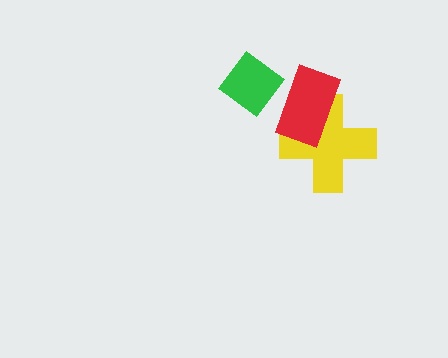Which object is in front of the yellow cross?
The red rectangle is in front of the yellow cross.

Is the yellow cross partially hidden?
Yes, it is partially covered by another shape.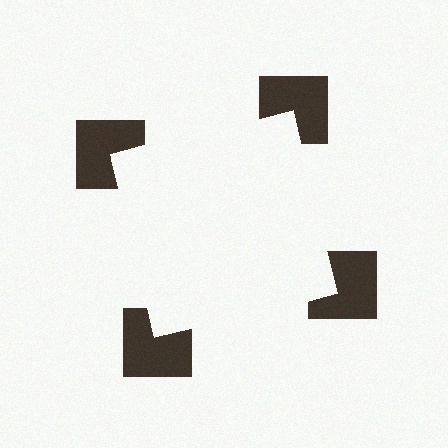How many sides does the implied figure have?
4 sides.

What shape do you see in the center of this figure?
An illusory square — its edges are inferred from the aligned wedge cuts in the notched squares, not physically drawn.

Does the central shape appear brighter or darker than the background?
It typically appears slightly brighter than the background, even though no actual brightness change is drawn.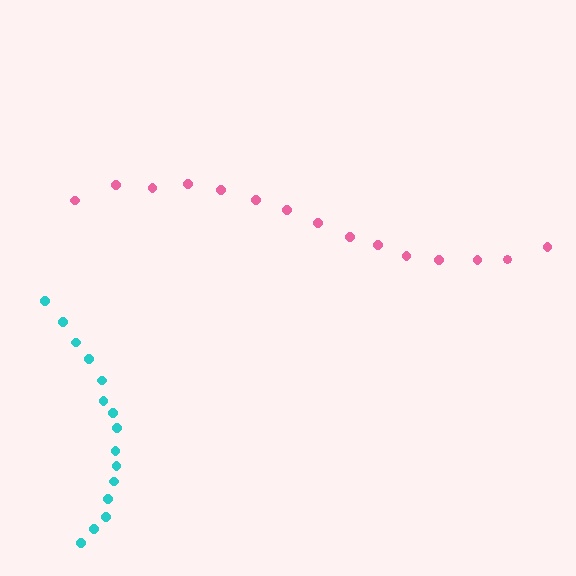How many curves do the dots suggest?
There are 2 distinct paths.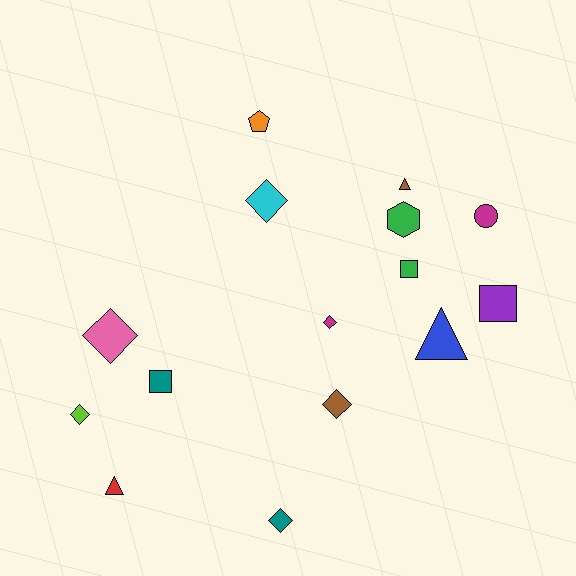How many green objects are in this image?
There are 2 green objects.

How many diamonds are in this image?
There are 6 diamonds.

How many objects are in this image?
There are 15 objects.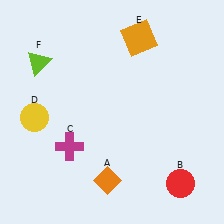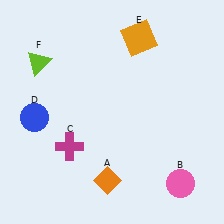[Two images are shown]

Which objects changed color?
B changed from red to pink. D changed from yellow to blue.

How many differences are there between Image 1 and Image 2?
There are 2 differences between the two images.